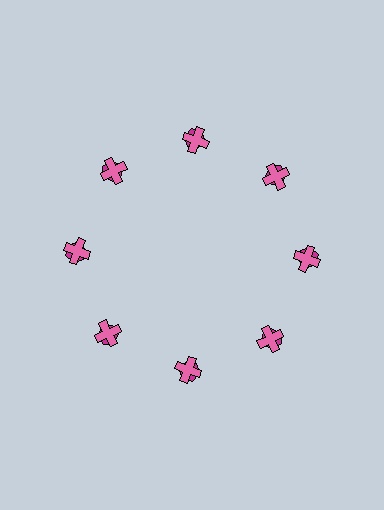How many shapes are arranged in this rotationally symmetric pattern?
There are 16 shapes, arranged in 8 groups of 2.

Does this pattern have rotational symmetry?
Yes, this pattern has 8-fold rotational symmetry. It looks the same after rotating 45 degrees around the center.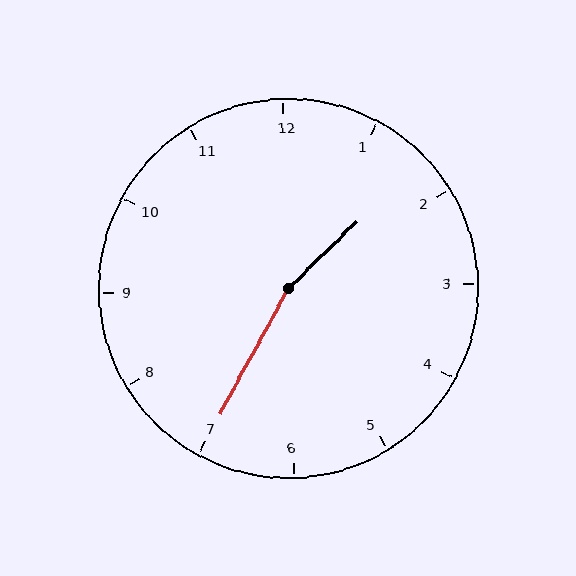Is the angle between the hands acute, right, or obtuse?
It is obtuse.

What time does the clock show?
1:35.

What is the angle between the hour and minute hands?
Approximately 162 degrees.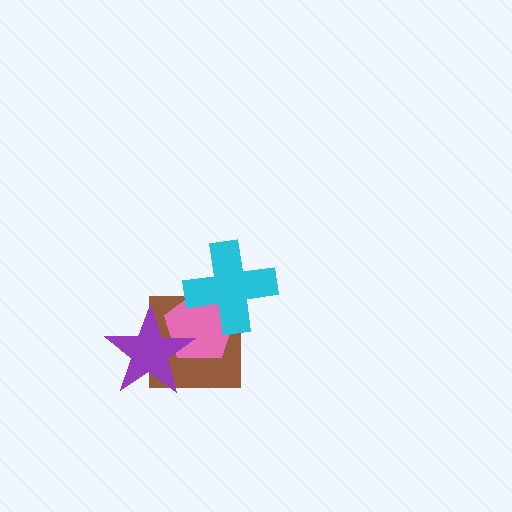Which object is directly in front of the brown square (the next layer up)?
The pink pentagon is directly in front of the brown square.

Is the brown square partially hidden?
Yes, it is partially covered by another shape.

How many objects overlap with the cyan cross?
2 objects overlap with the cyan cross.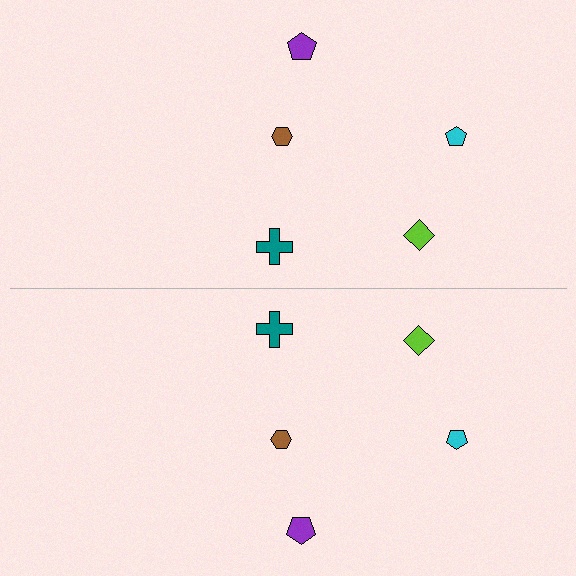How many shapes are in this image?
There are 10 shapes in this image.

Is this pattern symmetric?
Yes, this pattern has bilateral (reflection) symmetry.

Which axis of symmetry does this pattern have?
The pattern has a horizontal axis of symmetry running through the center of the image.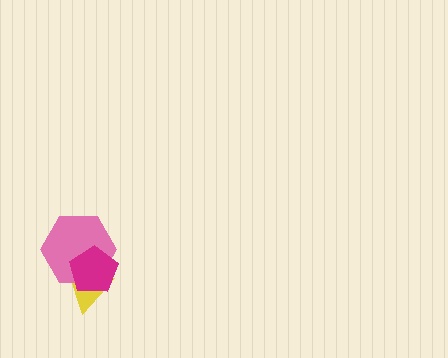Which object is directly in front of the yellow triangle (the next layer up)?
The pink hexagon is directly in front of the yellow triangle.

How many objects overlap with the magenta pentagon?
2 objects overlap with the magenta pentagon.